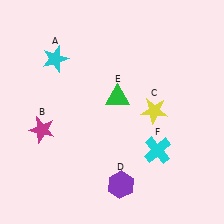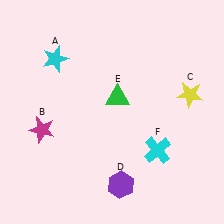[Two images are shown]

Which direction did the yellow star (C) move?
The yellow star (C) moved right.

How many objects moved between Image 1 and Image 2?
1 object moved between the two images.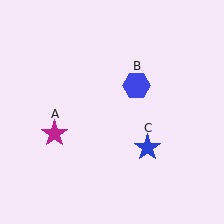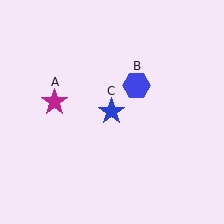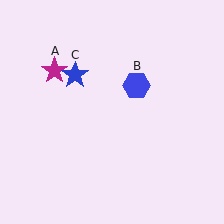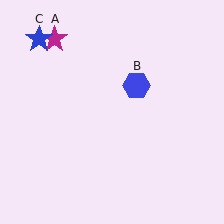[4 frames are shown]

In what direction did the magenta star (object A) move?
The magenta star (object A) moved up.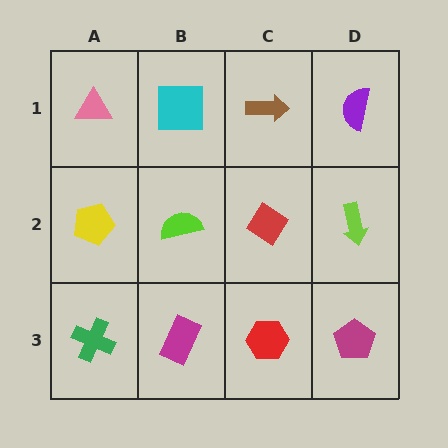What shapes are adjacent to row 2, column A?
A pink triangle (row 1, column A), a green cross (row 3, column A), a lime semicircle (row 2, column B).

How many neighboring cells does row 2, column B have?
4.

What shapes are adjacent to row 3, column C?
A red diamond (row 2, column C), a magenta rectangle (row 3, column B), a magenta pentagon (row 3, column D).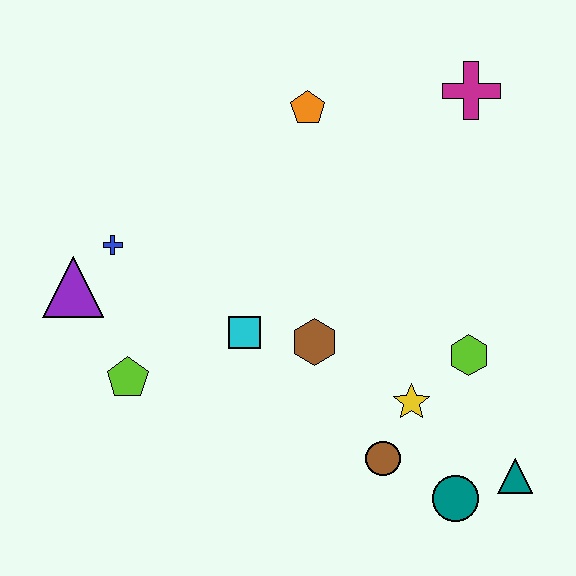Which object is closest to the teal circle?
The teal triangle is closest to the teal circle.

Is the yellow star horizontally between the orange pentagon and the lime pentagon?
No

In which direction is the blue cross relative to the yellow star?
The blue cross is to the left of the yellow star.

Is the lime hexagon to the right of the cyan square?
Yes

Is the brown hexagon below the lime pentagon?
No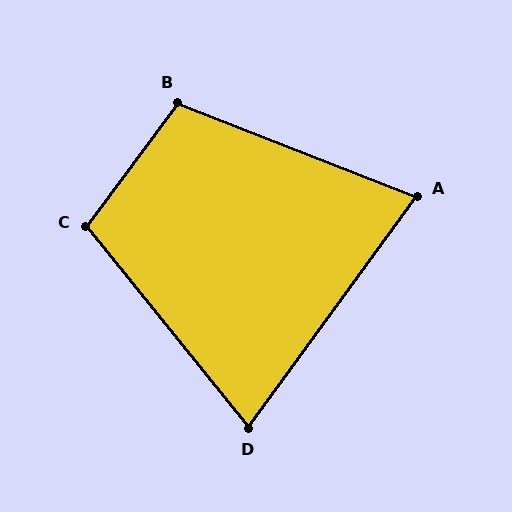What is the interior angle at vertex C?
Approximately 105 degrees (obtuse).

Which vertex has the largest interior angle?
B, at approximately 105 degrees.